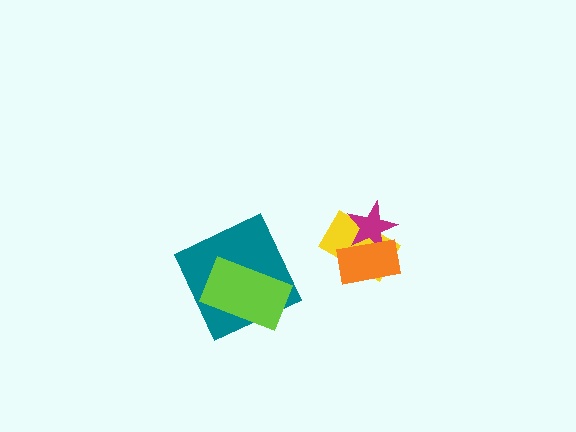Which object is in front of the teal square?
The lime rectangle is in front of the teal square.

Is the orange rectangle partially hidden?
No, no other shape covers it.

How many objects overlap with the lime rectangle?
1 object overlaps with the lime rectangle.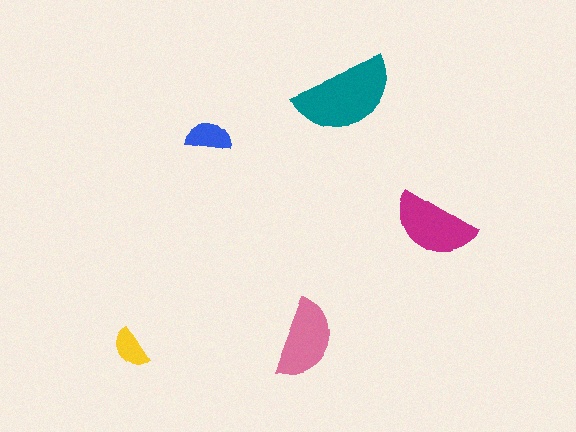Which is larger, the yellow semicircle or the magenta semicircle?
The magenta one.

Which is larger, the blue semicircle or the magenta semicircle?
The magenta one.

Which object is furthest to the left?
The yellow semicircle is leftmost.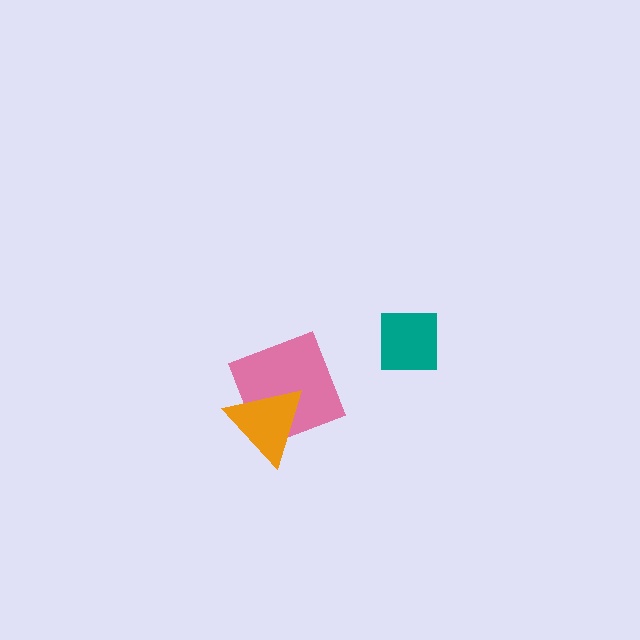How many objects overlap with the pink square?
1 object overlaps with the pink square.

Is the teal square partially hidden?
No, no other shape covers it.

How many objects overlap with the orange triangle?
1 object overlaps with the orange triangle.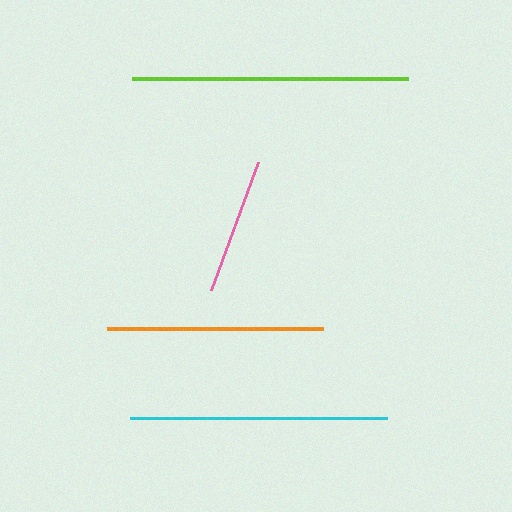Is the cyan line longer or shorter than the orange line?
The cyan line is longer than the orange line.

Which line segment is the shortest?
The pink line is the shortest at approximately 137 pixels.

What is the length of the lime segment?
The lime segment is approximately 276 pixels long.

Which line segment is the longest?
The lime line is the longest at approximately 276 pixels.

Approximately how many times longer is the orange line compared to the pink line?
The orange line is approximately 1.6 times the length of the pink line.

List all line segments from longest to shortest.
From longest to shortest: lime, cyan, orange, pink.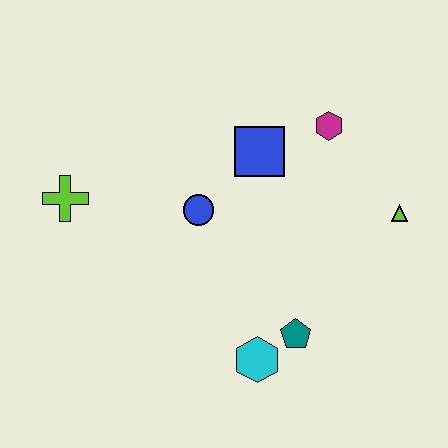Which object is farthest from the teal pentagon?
The lime cross is farthest from the teal pentagon.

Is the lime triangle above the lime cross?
No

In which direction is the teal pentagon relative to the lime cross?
The teal pentagon is to the right of the lime cross.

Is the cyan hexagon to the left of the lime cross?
No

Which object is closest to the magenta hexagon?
The blue square is closest to the magenta hexagon.